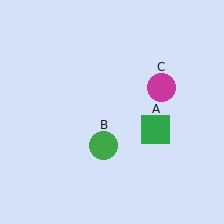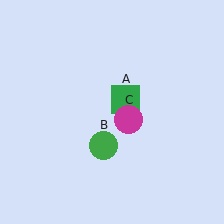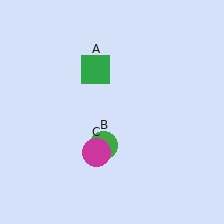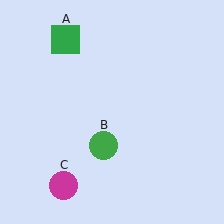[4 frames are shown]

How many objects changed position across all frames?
2 objects changed position: green square (object A), magenta circle (object C).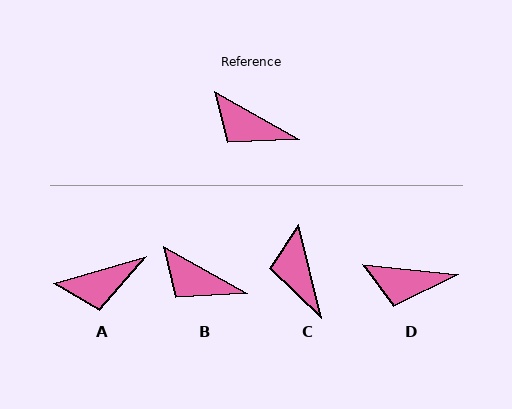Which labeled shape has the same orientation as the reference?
B.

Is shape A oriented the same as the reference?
No, it is off by about 46 degrees.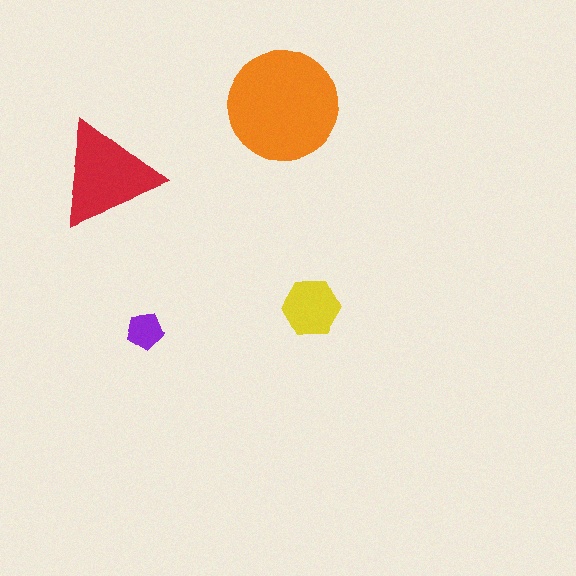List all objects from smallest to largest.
The purple pentagon, the yellow hexagon, the red triangle, the orange circle.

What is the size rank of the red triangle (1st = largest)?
2nd.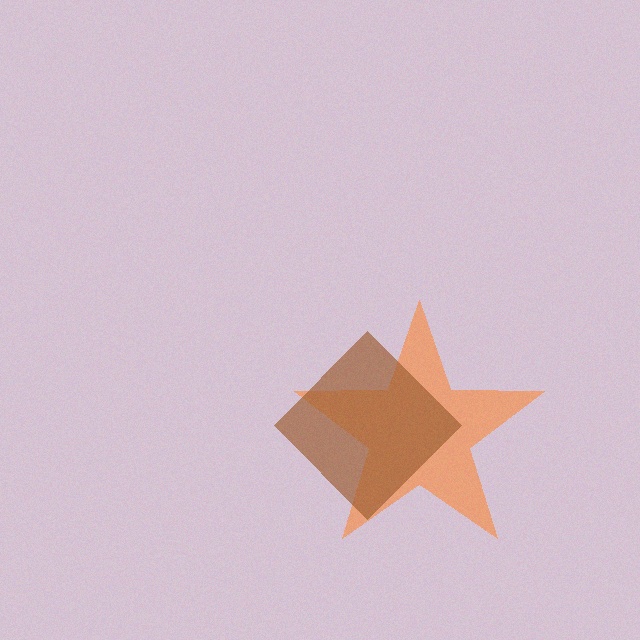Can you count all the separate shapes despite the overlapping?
Yes, there are 2 separate shapes.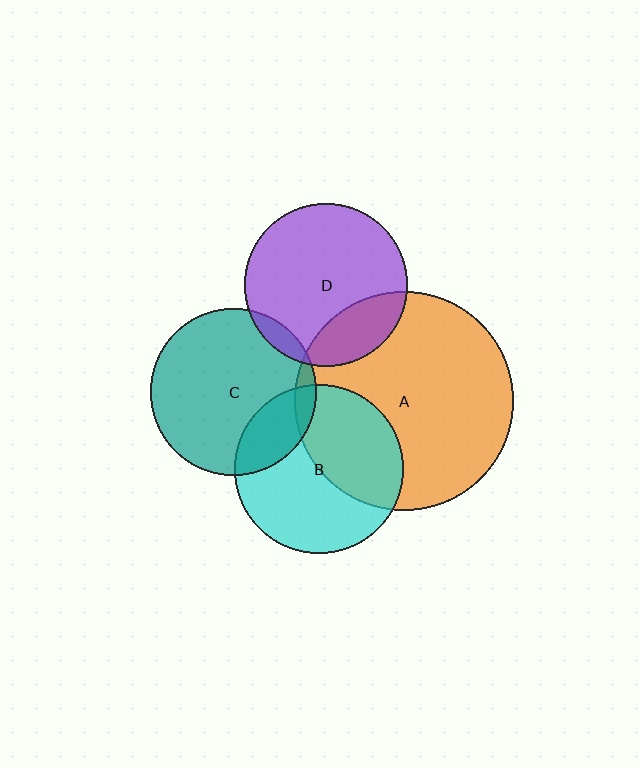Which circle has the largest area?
Circle A (orange).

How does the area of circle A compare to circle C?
Approximately 1.7 times.